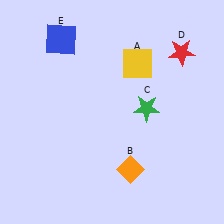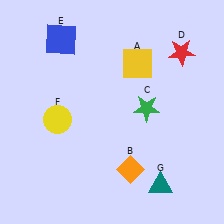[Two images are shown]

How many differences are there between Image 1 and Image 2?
There are 2 differences between the two images.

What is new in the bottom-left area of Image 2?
A yellow circle (F) was added in the bottom-left area of Image 2.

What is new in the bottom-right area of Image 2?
A teal triangle (G) was added in the bottom-right area of Image 2.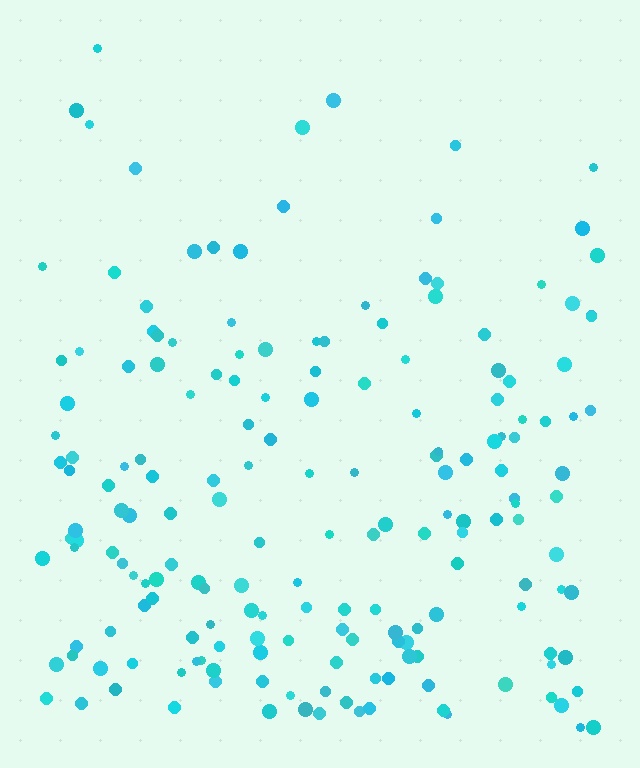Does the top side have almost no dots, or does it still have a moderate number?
Still a moderate number, just noticeably fewer than the bottom.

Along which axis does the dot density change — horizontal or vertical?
Vertical.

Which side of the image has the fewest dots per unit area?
The top.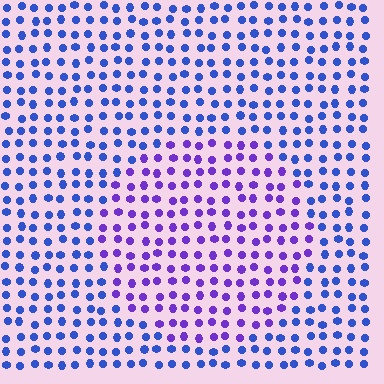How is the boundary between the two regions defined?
The boundary is defined purely by a slight shift in hue (about 38 degrees). Spacing, size, and orientation are identical on both sides.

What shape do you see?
I see a circle.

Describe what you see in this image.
The image is filled with small blue elements in a uniform arrangement. A circle-shaped region is visible where the elements are tinted to a slightly different hue, forming a subtle color boundary.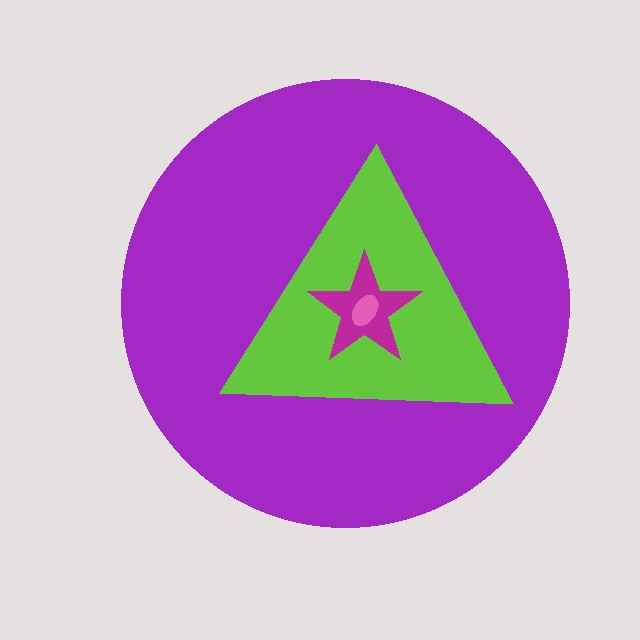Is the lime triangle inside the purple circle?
Yes.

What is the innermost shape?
The pink ellipse.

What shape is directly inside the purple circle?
The lime triangle.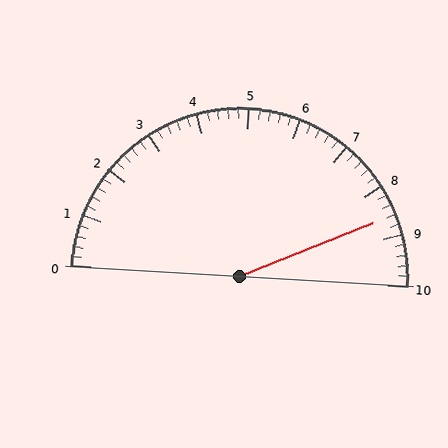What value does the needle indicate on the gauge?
The needle indicates approximately 8.6.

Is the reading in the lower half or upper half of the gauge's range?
The reading is in the upper half of the range (0 to 10).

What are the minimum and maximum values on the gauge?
The gauge ranges from 0 to 10.